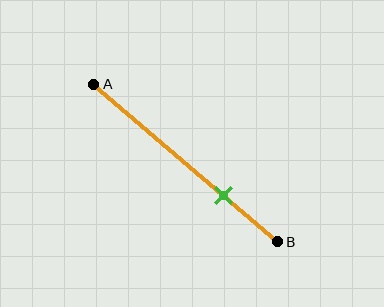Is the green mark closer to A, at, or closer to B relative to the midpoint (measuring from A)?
The green mark is closer to point B than the midpoint of segment AB.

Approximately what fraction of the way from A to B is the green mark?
The green mark is approximately 70% of the way from A to B.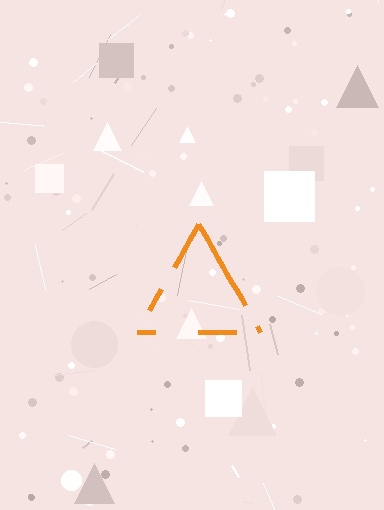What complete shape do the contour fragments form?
The contour fragments form a triangle.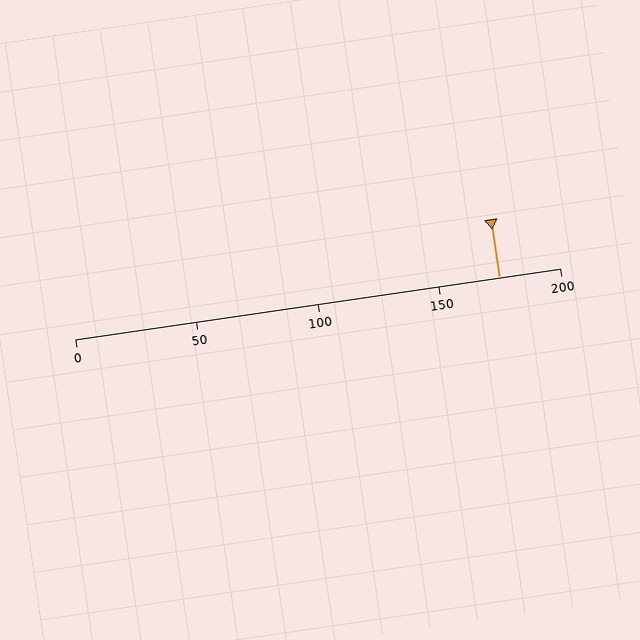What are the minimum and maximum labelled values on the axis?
The axis runs from 0 to 200.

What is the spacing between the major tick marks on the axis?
The major ticks are spaced 50 apart.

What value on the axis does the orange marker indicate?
The marker indicates approximately 175.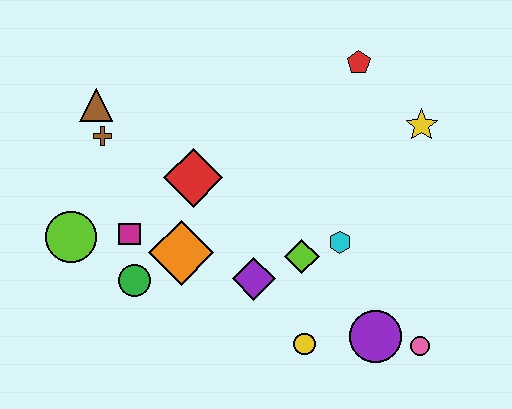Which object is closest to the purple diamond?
The lime diamond is closest to the purple diamond.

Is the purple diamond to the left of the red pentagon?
Yes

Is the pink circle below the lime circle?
Yes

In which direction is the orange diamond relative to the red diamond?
The orange diamond is below the red diamond.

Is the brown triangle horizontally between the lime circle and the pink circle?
Yes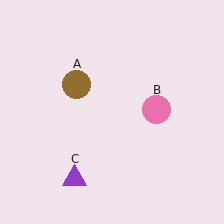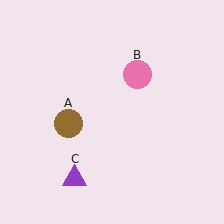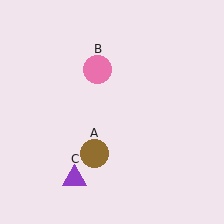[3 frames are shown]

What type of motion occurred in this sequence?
The brown circle (object A), pink circle (object B) rotated counterclockwise around the center of the scene.